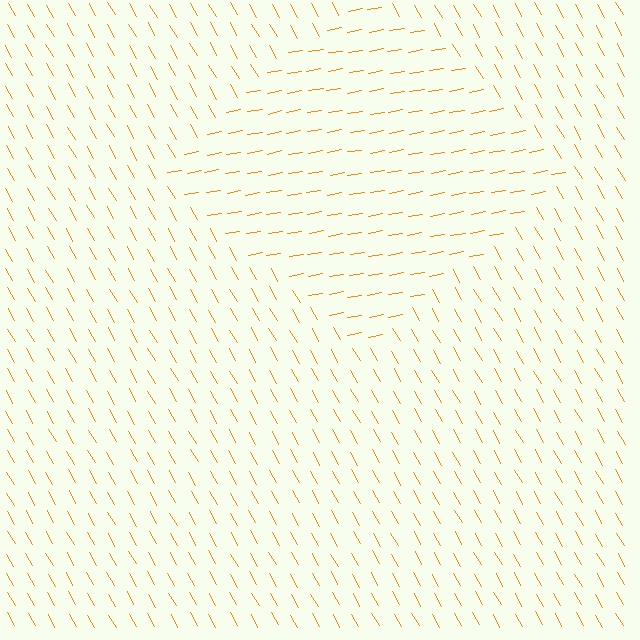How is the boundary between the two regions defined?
The boundary is defined purely by a change in line orientation (approximately 71 degrees difference). All lines are the same color and thickness.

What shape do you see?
I see a diamond.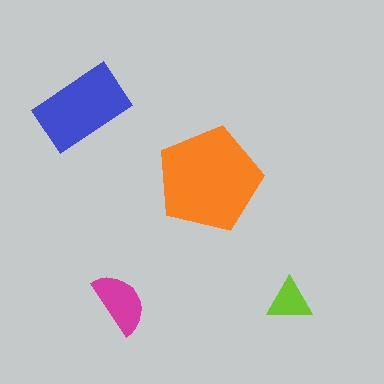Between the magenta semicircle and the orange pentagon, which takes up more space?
The orange pentagon.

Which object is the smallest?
The lime triangle.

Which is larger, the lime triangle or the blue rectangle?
The blue rectangle.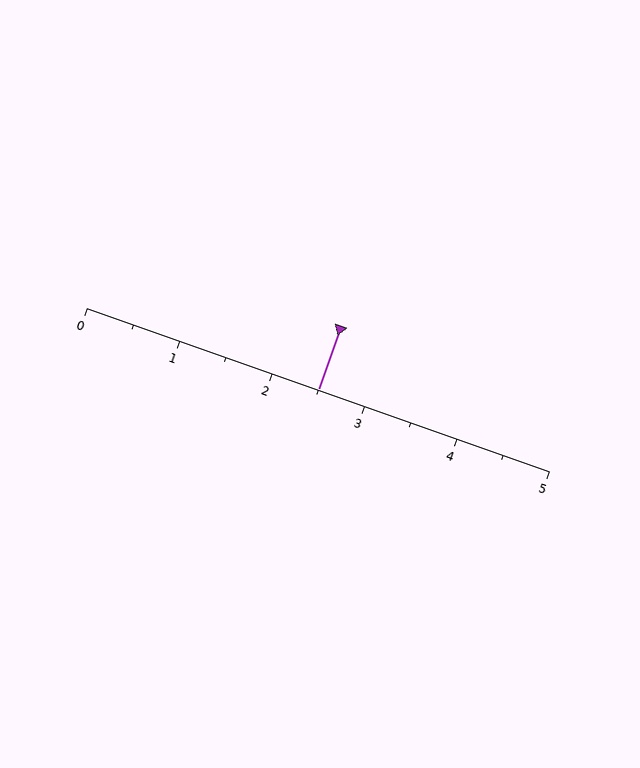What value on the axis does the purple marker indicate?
The marker indicates approximately 2.5.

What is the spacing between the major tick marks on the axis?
The major ticks are spaced 1 apart.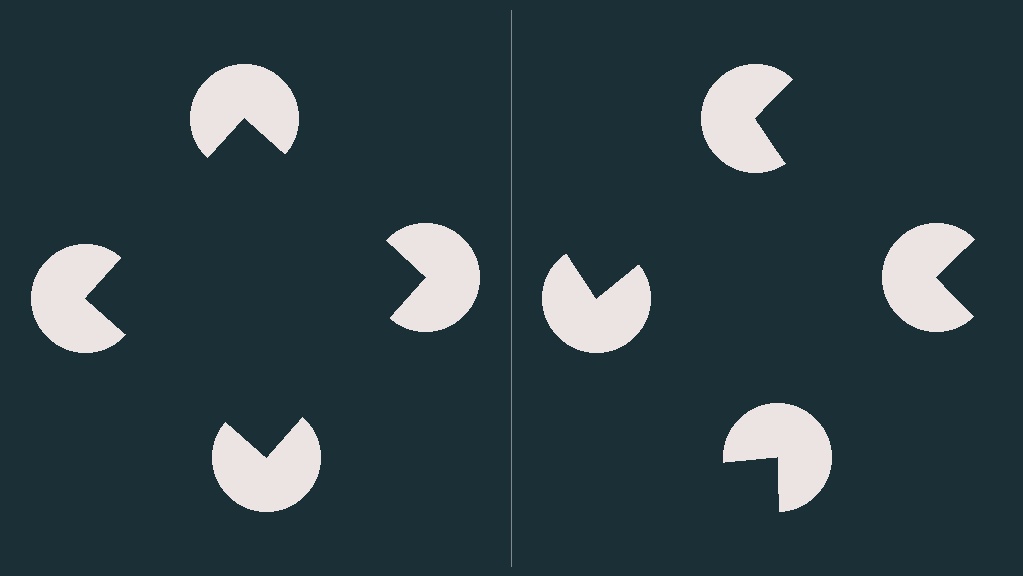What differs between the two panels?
The pac-man discs are positioned identically on both sides; only the wedge orientations differ. On the left they align to a square; on the right they are misaligned.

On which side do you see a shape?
An illusory square appears on the left side. On the right side the wedge cuts are rotated, so no coherent shape forms.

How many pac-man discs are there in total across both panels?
8 — 4 on each side.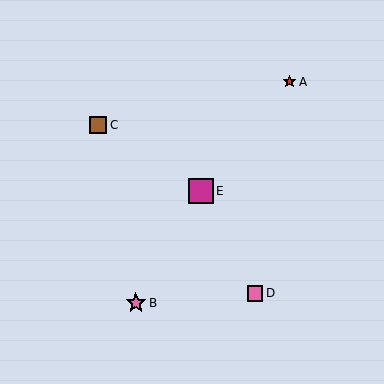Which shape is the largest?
The magenta square (labeled E) is the largest.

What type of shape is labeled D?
Shape D is a pink square.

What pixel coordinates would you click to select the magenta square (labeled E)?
Click at (201, 191) to select the magenta square E.